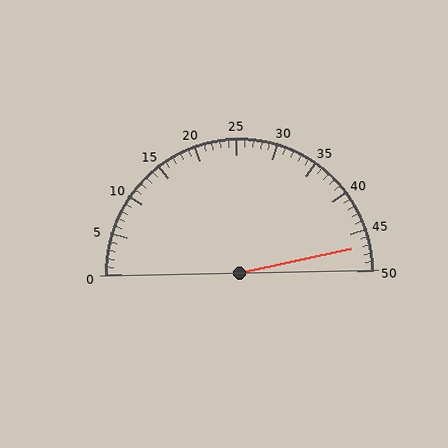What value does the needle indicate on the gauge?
The needle indicates approximately 47.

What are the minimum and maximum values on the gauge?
The gauge ranges from 0 to 50.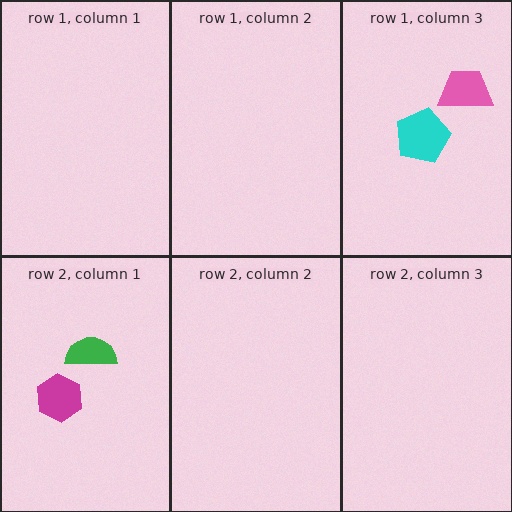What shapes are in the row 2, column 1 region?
The magenta hexagon, the green semicircle.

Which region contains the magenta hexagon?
The row 2, column 1 region.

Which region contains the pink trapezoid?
The row 1, column 3 region.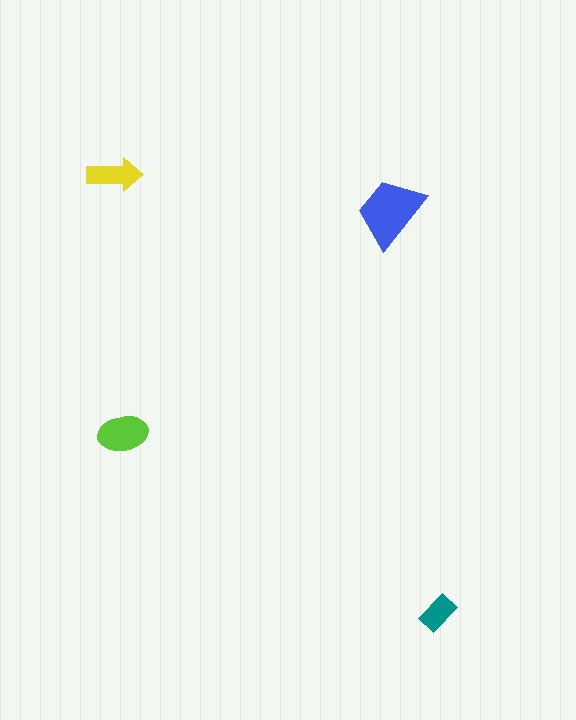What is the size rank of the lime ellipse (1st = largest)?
2nd.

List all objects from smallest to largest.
The teal rectangle, the yellow arrow, the lime ellipse, the blue trapezoid.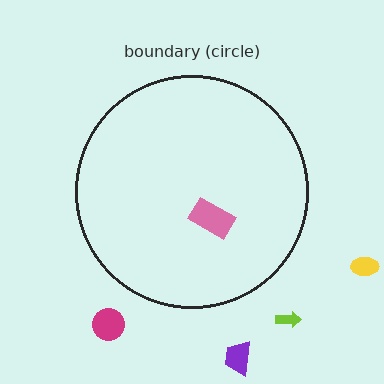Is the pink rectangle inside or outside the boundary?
Inside.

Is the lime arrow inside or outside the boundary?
Outside.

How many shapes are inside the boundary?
1 inside, 4 outside.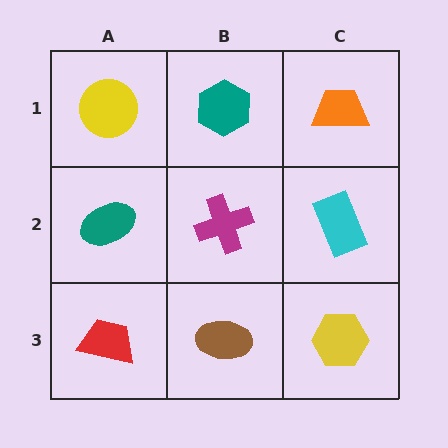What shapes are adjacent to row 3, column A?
A teal ellipse (row 2, column A), a brown ellipse (row 3, column B).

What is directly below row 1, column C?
A cyan rectangle.